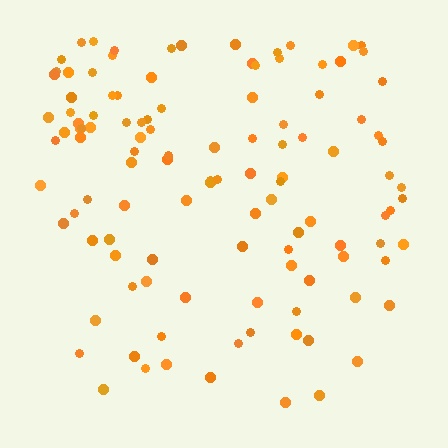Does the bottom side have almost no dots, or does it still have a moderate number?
Still a moderate number, just noticeably fewer than the top.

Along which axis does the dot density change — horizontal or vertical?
Vertical.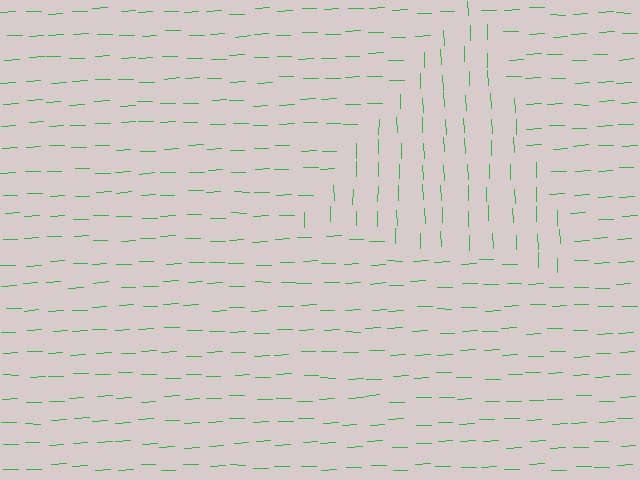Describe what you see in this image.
The image is filled with small green line segments. A triangle region in the image has lines oriented differently from the surrounding lines, creating a visible texture boundary.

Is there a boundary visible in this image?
Yes, there is a texture boundary formed by a change in line orientation.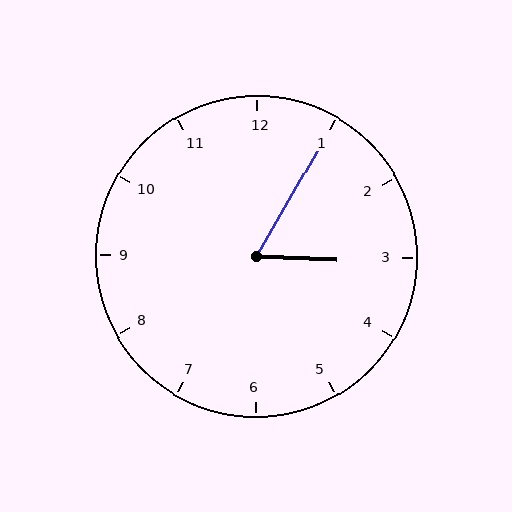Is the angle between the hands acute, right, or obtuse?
It is acute.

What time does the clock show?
3:05.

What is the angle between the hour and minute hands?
Approximately 62 degrees.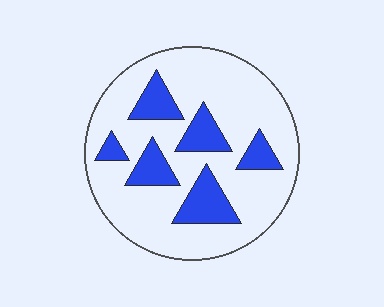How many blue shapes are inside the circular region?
6.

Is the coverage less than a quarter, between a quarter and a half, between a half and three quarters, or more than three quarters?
Less than a quarter.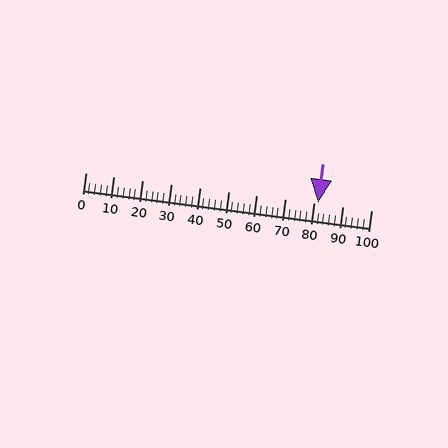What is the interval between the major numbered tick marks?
The major tick marks are spaced 10 units apart.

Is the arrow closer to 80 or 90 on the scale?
The arrow is closer to 80.